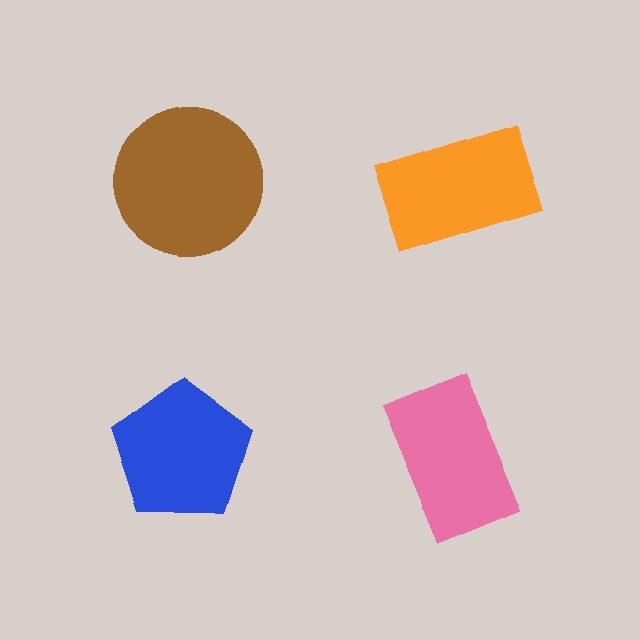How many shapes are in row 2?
2 shapes.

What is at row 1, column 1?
A brown circle.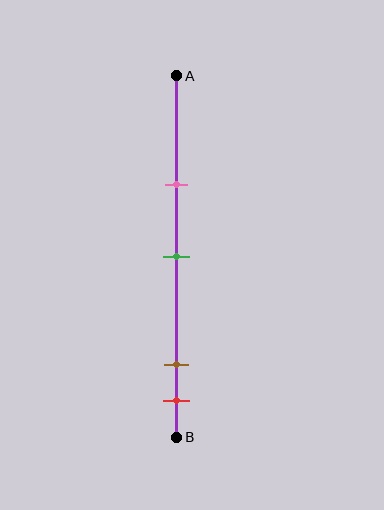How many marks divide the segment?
There are 4 marks dividing the segment.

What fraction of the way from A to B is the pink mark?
The pink mark is approximately 30% (0.3) of the way from A to B.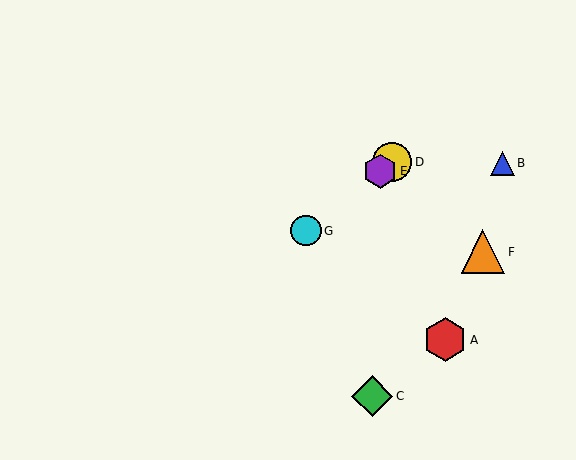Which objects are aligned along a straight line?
Objects D, E, G are aligned along a straight line.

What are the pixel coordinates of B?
Object B is at (502, 163).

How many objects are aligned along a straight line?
3 objects (D, E, G) are aligned along a straight line.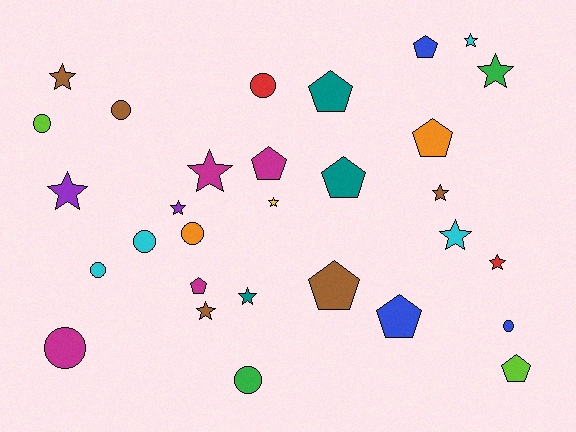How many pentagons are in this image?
There are 9 pentagons.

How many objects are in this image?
There are 30 objects.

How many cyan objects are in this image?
There are 4 cyan objects.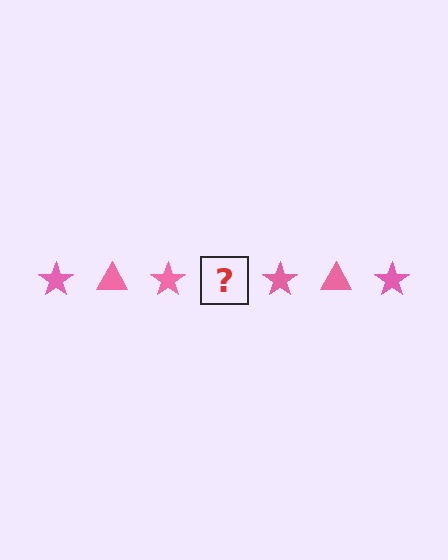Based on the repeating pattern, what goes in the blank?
The blank should be a pink triangle.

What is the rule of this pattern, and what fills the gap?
The rule is that the pattern cycles through star, triangle shapes in pink. The gap should be filled with a pink triangle.